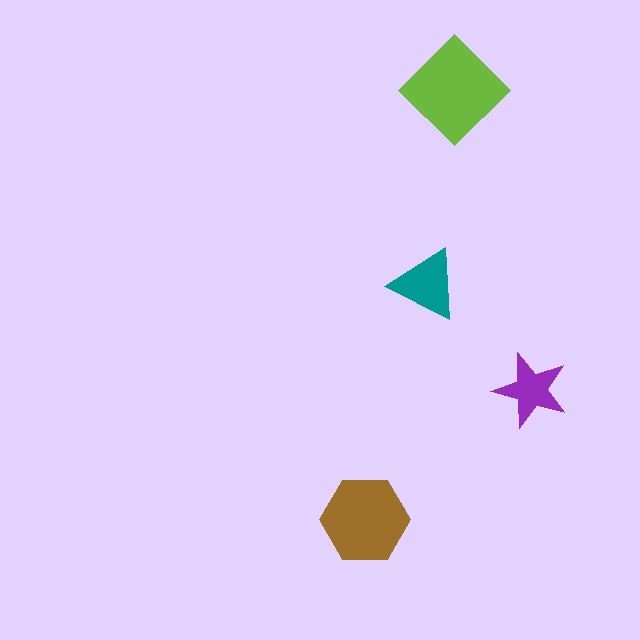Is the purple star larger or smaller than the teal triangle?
Smaller.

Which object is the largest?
The lime diamond.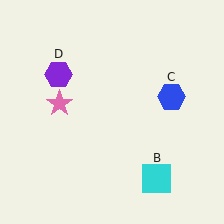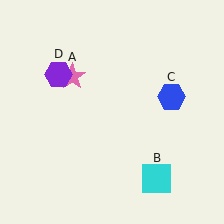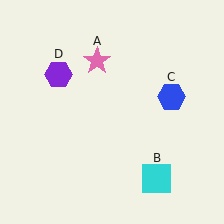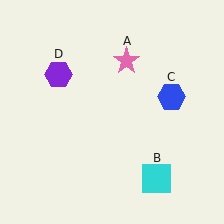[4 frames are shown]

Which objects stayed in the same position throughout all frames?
Cyan square (object B) and blue hexagon (object C) and purple hexagon (object D) remained stationary.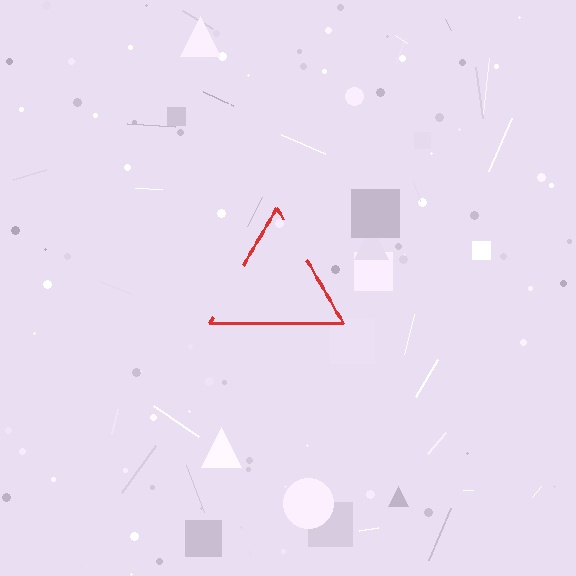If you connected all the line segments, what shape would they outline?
They would outline a triangle.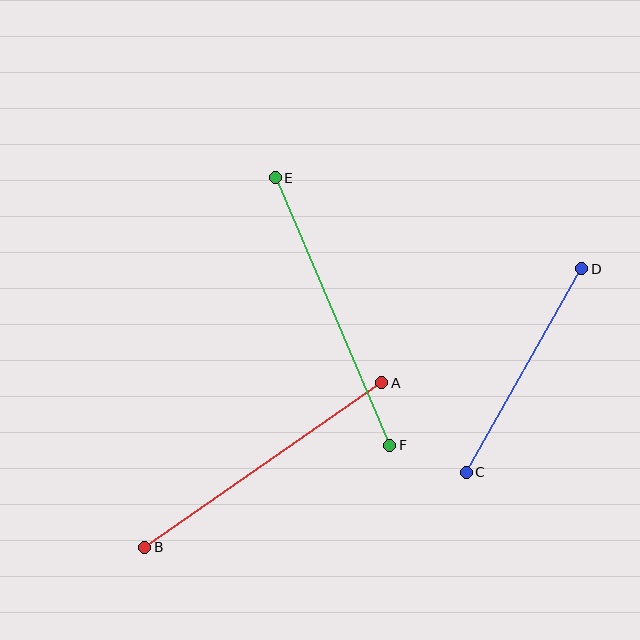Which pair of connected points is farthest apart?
Points E and F are farthest apart.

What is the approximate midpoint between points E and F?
The midpoint is at approximately (332, 312) pixels.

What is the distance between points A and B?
The distance is approximately 289 pixels.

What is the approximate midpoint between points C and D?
The midpoint is at approximately (524, 371) pixels.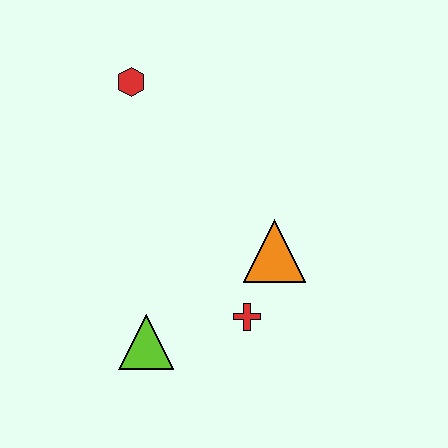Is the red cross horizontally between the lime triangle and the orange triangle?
Yes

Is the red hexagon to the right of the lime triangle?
No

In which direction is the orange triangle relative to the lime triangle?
The orange triangle is to the right of the lime triangle.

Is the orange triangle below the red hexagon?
Yes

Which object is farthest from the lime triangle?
The red hexagon is farthest from the lime triangle.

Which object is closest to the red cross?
The orange triangle is closest to the red cross.